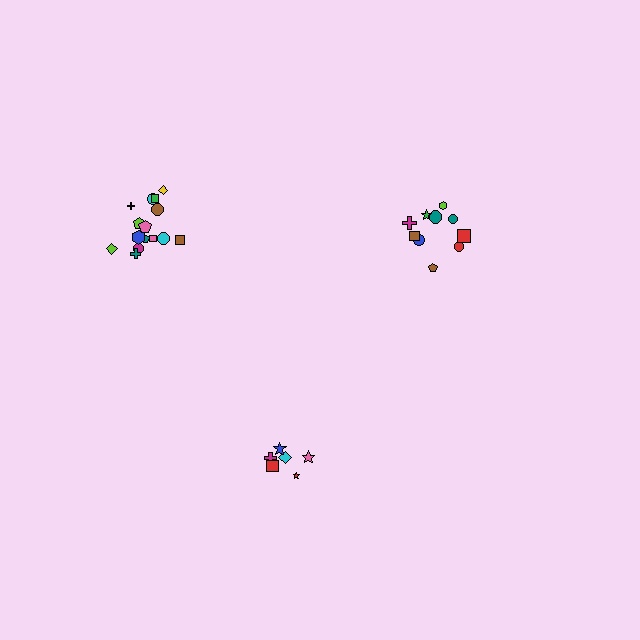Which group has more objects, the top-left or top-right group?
The top-left group.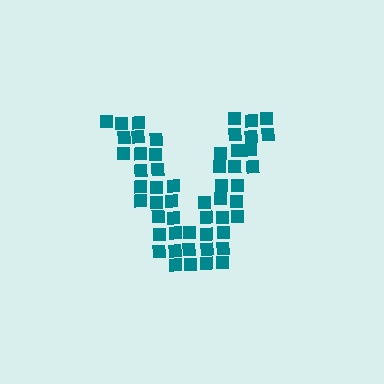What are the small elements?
The small elements are squares.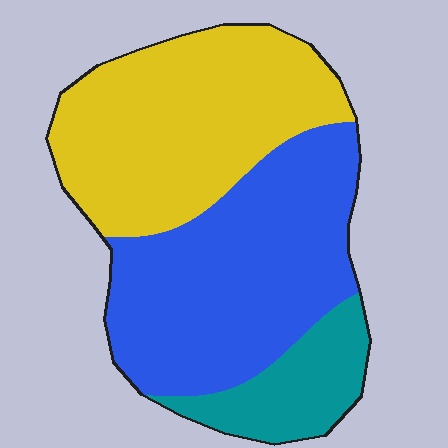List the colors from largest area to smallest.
From largest to smallest: blue, yellow, teal.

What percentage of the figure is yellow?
Yellow covers 41% of the figure.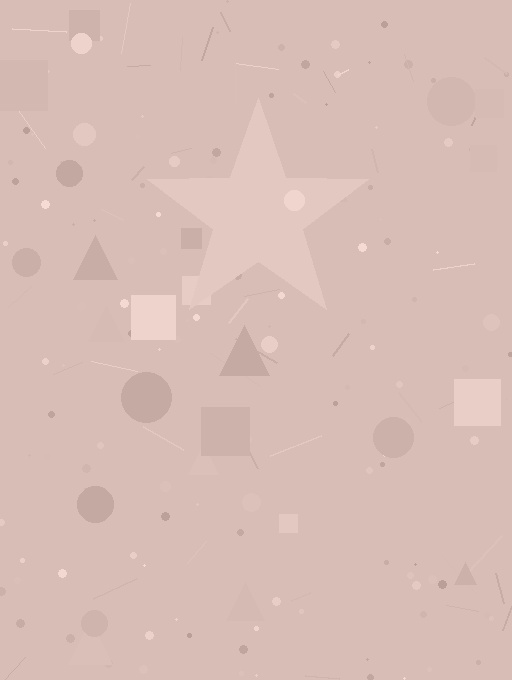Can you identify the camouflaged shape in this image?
The camouflaged shape is a star.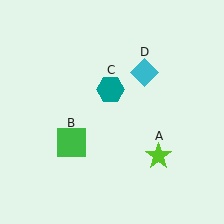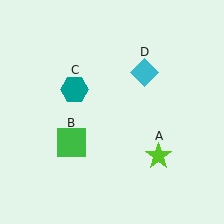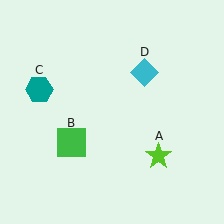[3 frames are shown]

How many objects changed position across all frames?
1 object changed position: teal hexagon (object C).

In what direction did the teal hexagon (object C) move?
The teal hexagon (object C) moved left.